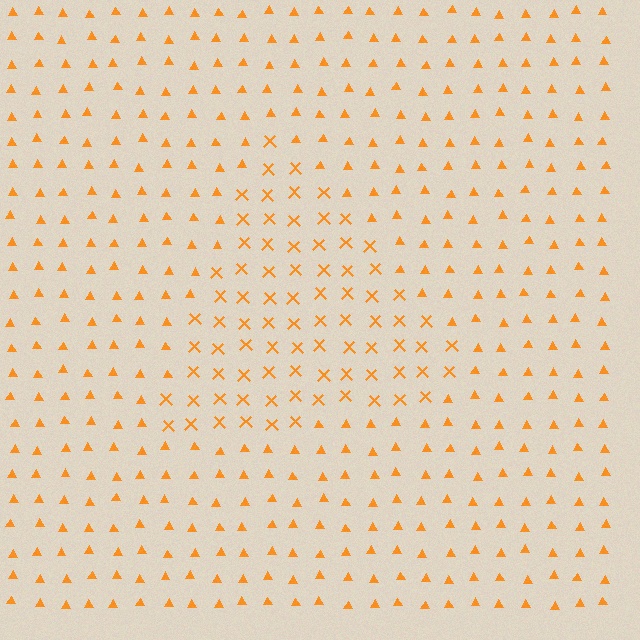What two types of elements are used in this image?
The image uses X marks inside the triangle region and triangles outside it.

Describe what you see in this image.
The image is filled with small orange elements arranged in a uniform grid. A triangle-shaped region contains X marks, while the surrounding area contains triangles. The boundary is defined purely by the change in element shape.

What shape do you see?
I see a triangle.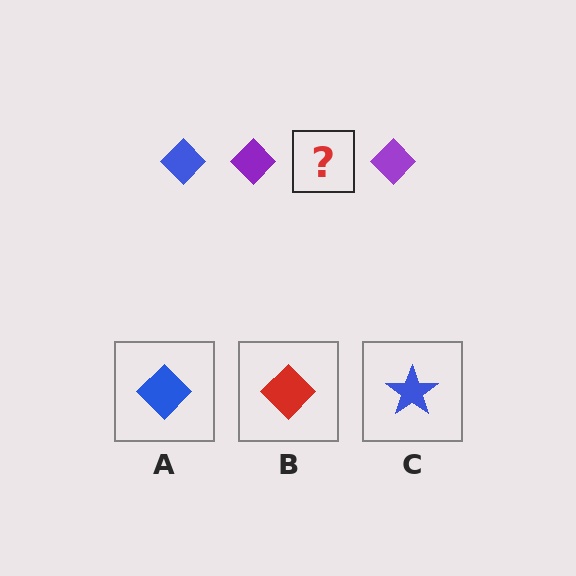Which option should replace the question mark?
Option A.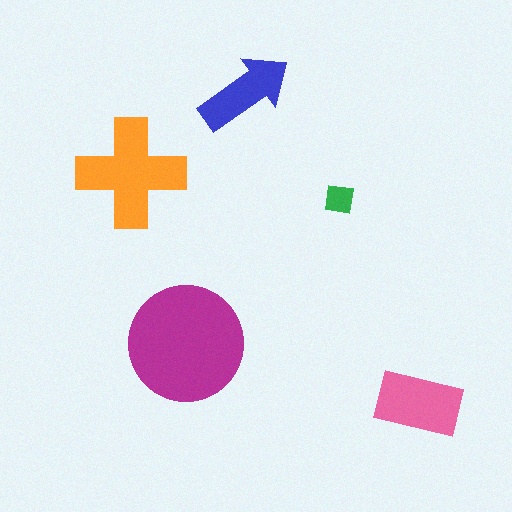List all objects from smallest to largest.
The green square, the blue arrow, the pink rectangle, the orange cross, the magenta circle.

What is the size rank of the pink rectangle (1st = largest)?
3rd.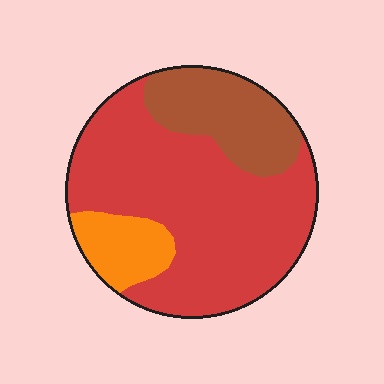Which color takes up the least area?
Orange, at roughly 10%.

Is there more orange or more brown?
Brown.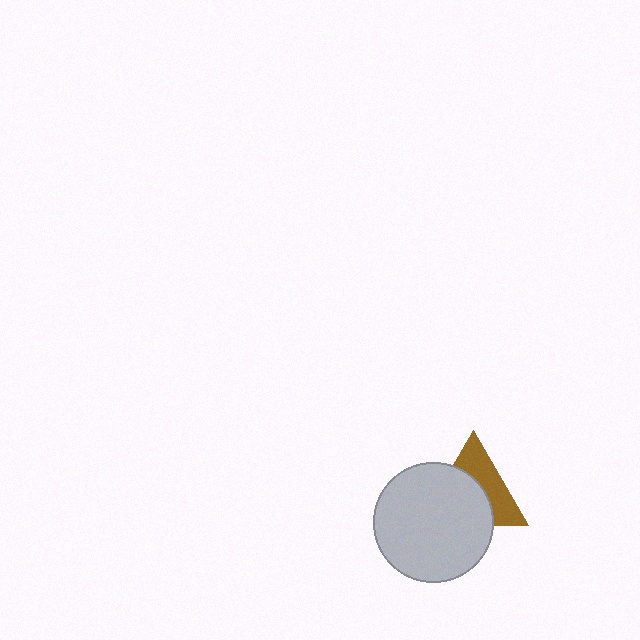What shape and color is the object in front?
The object in front is a light gray circle.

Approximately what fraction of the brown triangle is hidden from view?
Roughly 54% of the brown triangle is hidden behind the light gray circle.